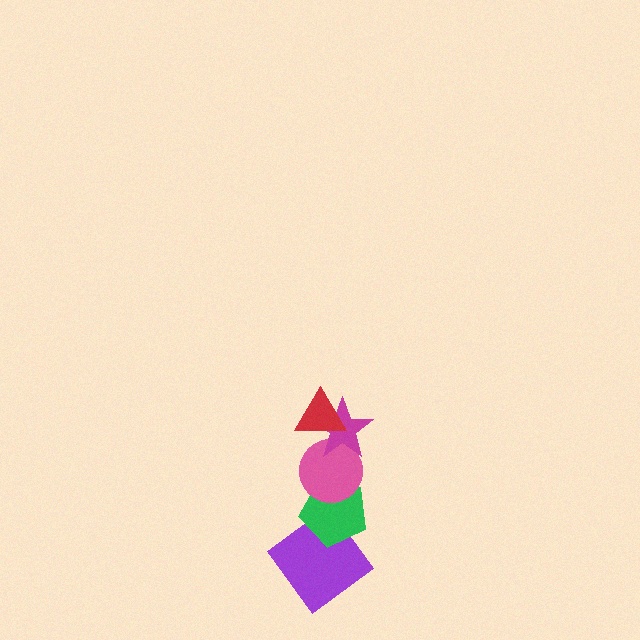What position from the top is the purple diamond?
The purple diamond is 5th from the top.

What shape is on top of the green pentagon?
The pink circle is on top of the green pentagon.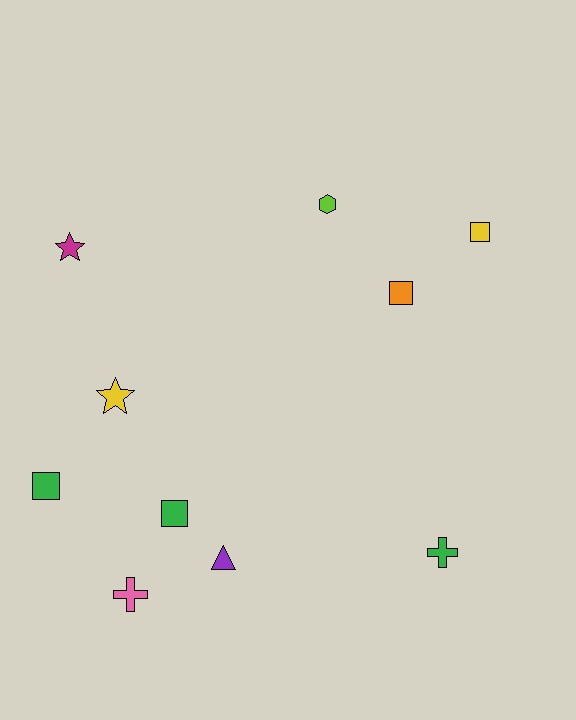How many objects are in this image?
There are 10 objects.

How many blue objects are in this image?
There are no blue objects.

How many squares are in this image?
There are 4 squares.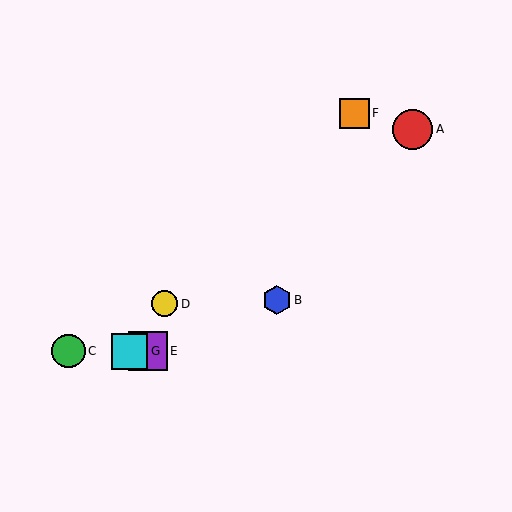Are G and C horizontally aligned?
Yes, both are at y≈351.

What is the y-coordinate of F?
Object F is at y≈113.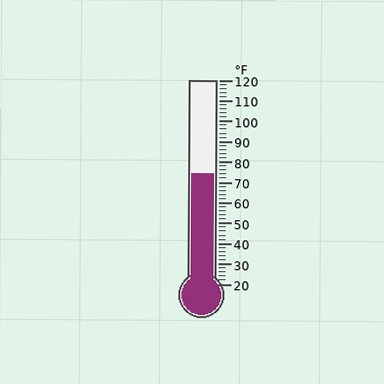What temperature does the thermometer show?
The thermometer shows approximately 74°F.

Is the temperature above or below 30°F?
The temperature is above 30°F.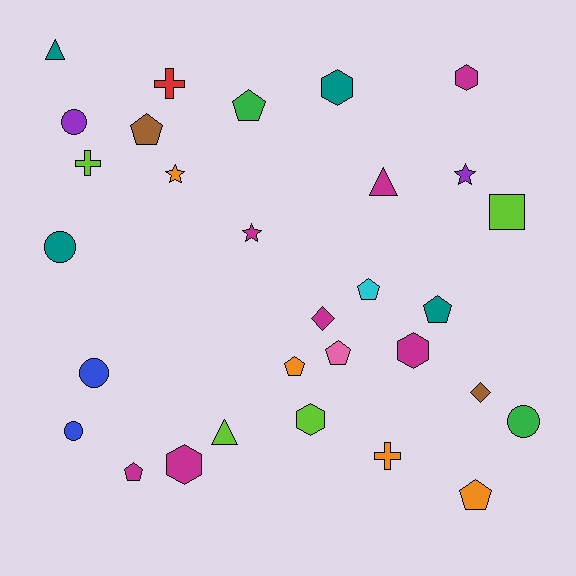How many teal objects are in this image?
There are 4 teal objects.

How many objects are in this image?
There are 30 objects.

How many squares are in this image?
There is 1 square.